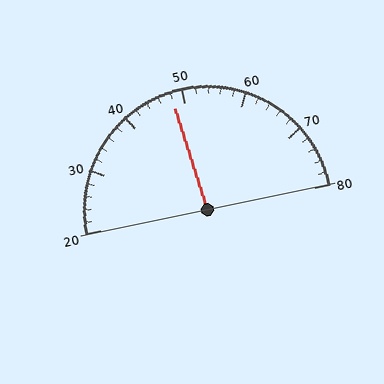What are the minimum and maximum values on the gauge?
The gauge ranges from 20 to 80.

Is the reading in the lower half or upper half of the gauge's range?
The reading is in the lower half of the range (20 to 80).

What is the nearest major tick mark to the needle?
The nearest major tick mark is 50.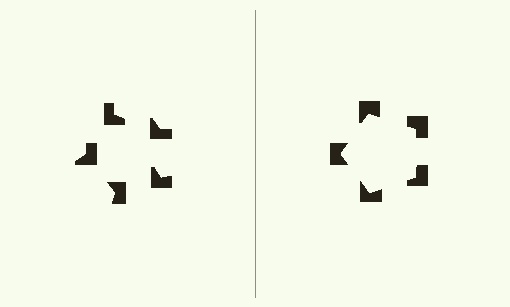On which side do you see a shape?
An illusory pentagon appears on the right side. On the left side the wedge cuts are rotated, so no coherent shape forms.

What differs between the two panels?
The notched squares are positioned identically on both sides; only the wedge orientations differ. On the right they align to a pentagon; on the left they are misaligned.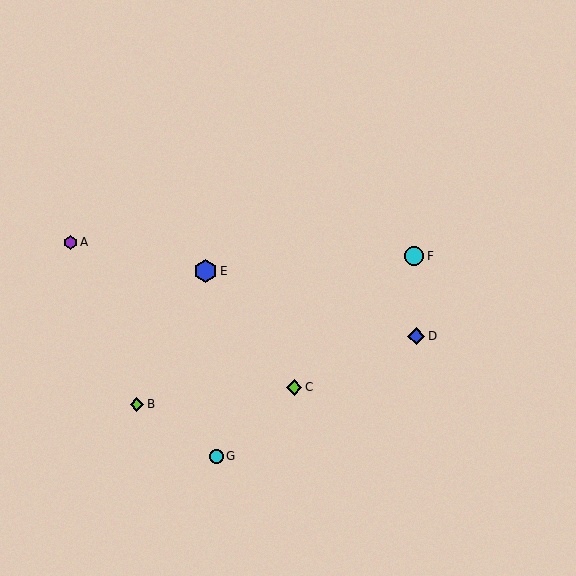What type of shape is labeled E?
Shape E is a blue hexagon.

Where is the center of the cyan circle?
The center of the cyan circle is at (414, 256).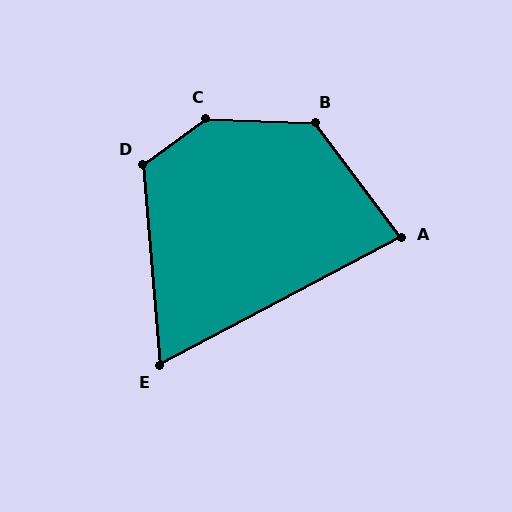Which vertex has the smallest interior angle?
E, at approximately 67 degrees.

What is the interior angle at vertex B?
Approximately 128 degrees (obtuse).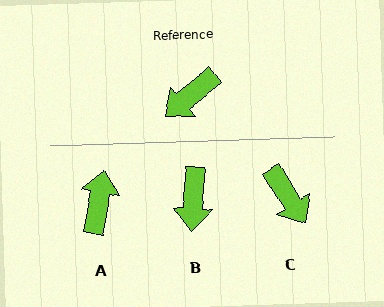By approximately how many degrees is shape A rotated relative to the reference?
Approximately 139 degrees clockwise.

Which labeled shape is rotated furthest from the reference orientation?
A, about 139 degrees away.